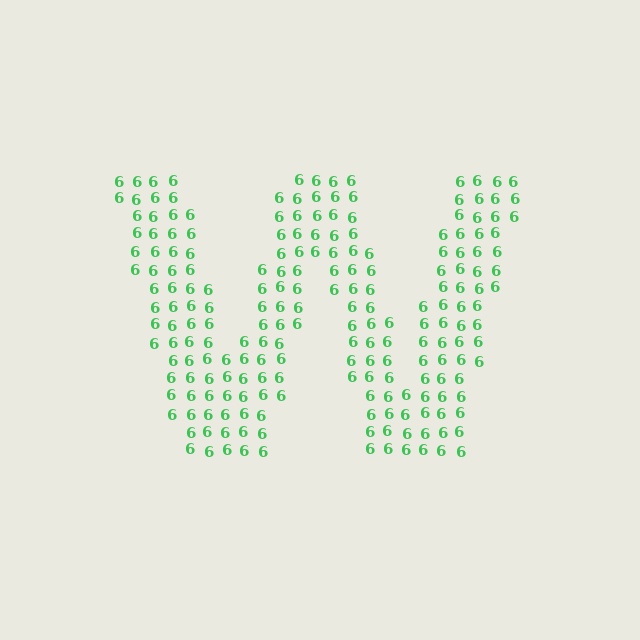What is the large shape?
The large shape is the letter W.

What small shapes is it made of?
It is made of small digit 6's.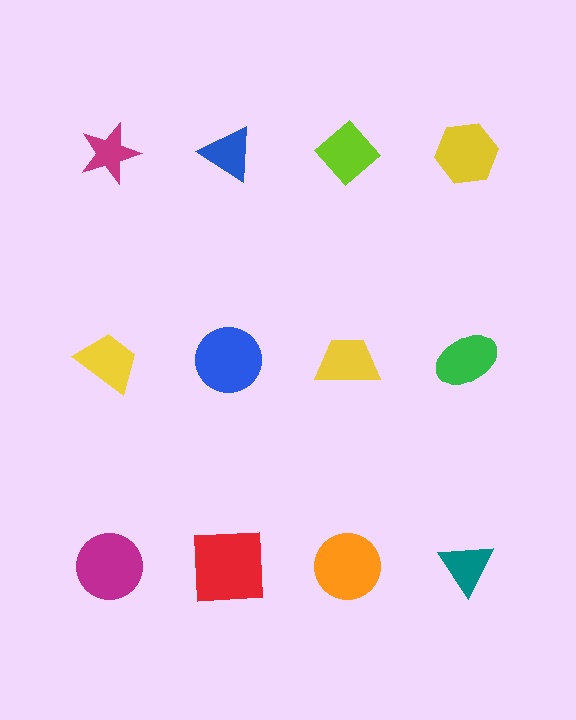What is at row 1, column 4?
A yellow hexagon.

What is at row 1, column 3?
A lime diamond.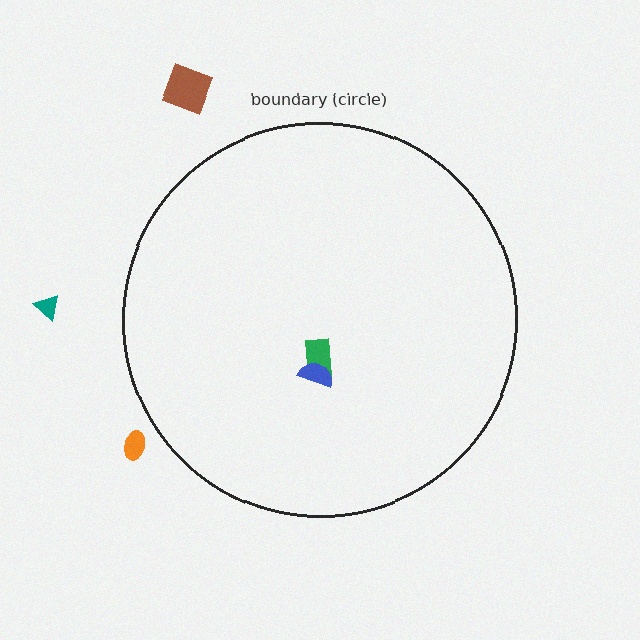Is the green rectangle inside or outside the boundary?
Inside.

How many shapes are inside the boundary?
2 inside, 3 outside.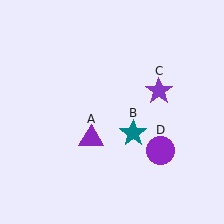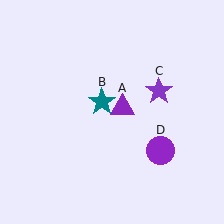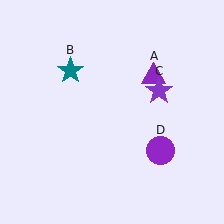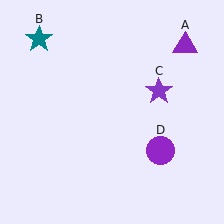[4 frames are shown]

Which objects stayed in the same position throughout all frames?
Purple star (object C) and purple circle (object D) remained stationary.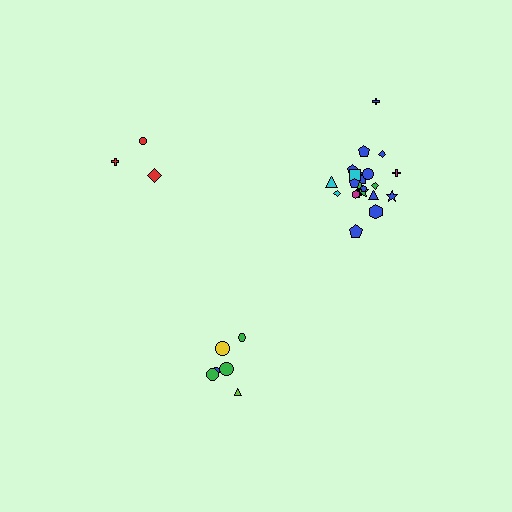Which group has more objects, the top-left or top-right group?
The top-right group.